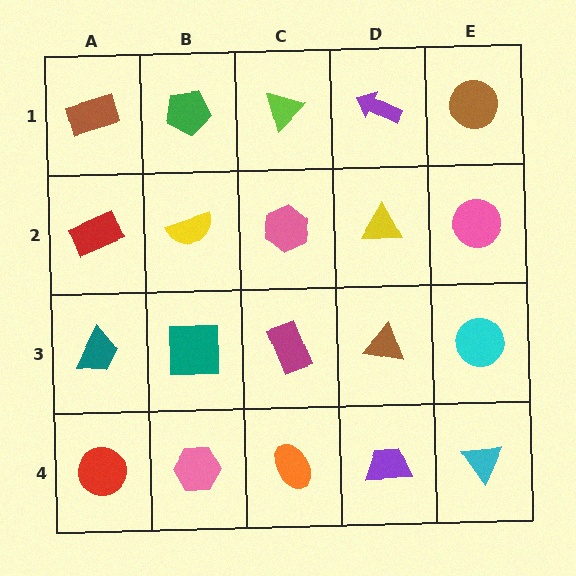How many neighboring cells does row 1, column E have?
2.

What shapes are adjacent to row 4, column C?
A magenta rectangle (row 3, column C), a pink hexagon (row 4, column B), a purple trapezoid (row 4, column D).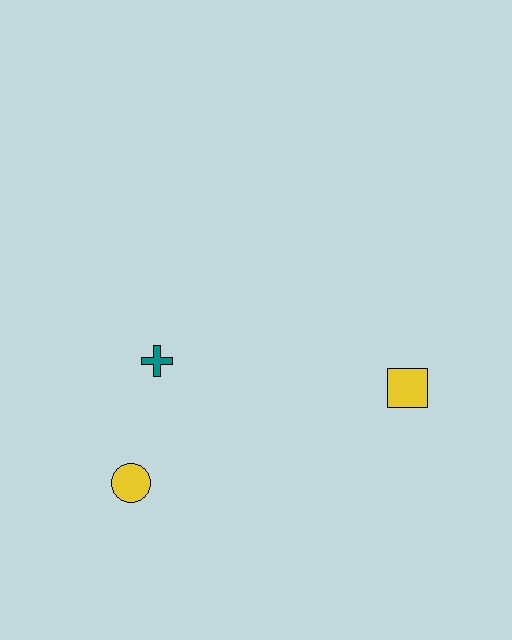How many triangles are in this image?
There are no triangles.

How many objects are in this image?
There are 3 objects.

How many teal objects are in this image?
There is 1 teal object.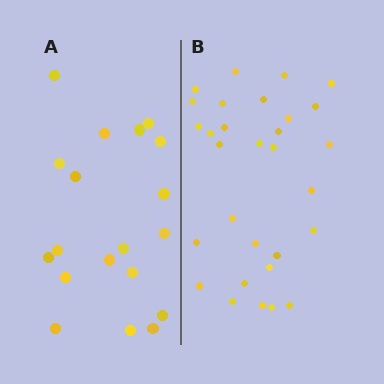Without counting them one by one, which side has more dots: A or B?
Region B (the right region) has more dots.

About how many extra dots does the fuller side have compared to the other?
Region B has roughly 12 or so more dots than region A.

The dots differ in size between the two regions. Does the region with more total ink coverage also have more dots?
No. Region A has more total ink coverage because its dots are larger, but region B actually contains more individual dots. Total area can be misleading — the number of items is what matters here.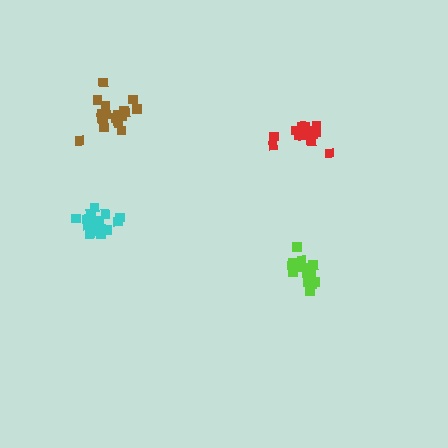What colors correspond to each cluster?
The clusters are colored: cyan, lime, brown, red.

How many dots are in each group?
Group 1: 17 dots, Group 2: 17 dots, Group 3: 20 dots, Group 4: 15 dots (69 total).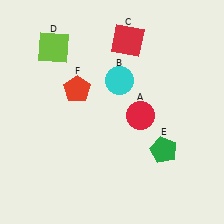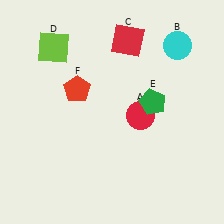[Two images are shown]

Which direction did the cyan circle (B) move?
The cyan circle (B) moved right.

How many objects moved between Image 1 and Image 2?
2 objects moved between the two images.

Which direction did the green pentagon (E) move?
The green pentagon (E) moved up.